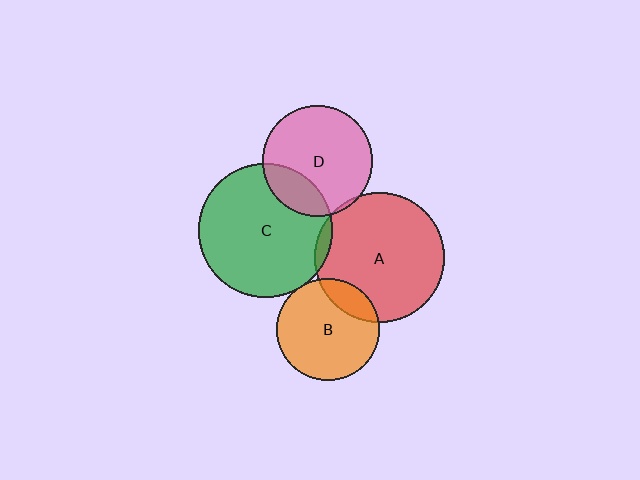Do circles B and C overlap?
Yes.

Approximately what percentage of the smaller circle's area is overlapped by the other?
Approximately 5%.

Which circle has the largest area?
Circle C (green).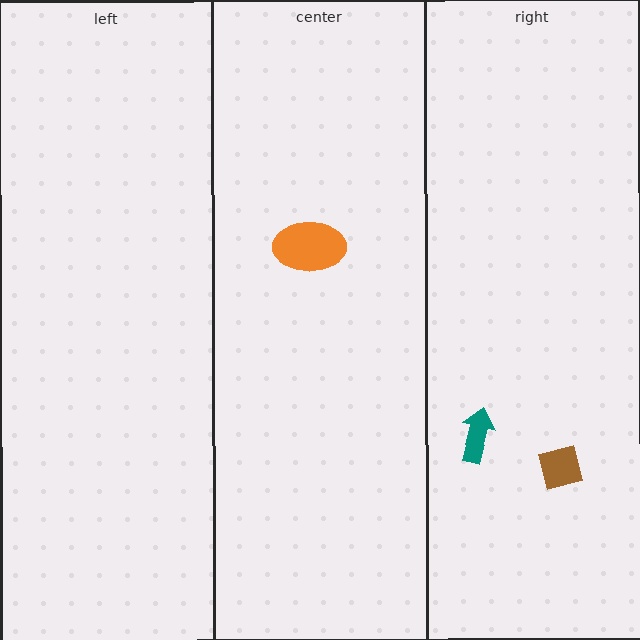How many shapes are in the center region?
1.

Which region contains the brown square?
The right region.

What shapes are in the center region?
The orange ellipse.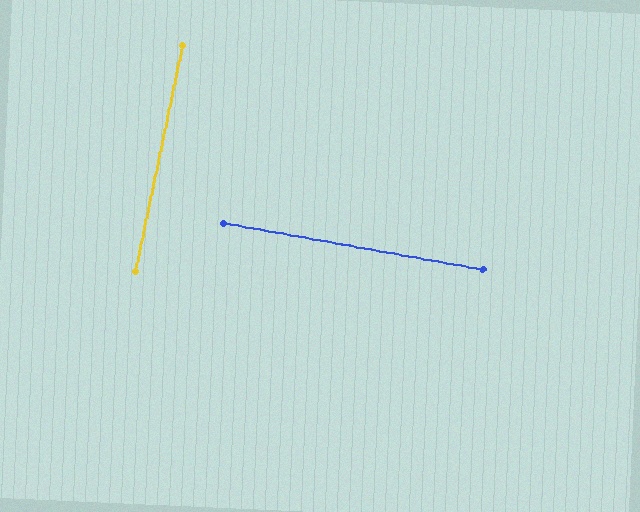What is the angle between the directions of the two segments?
Approximately 89 degrees.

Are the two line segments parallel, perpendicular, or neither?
Perpendicular — they meet at approximately 89°.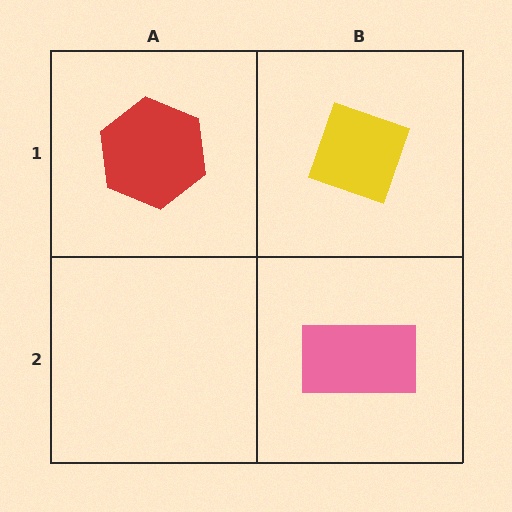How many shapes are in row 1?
2 shapes.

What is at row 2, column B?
A pink rectangle.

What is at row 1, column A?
A red hexagon.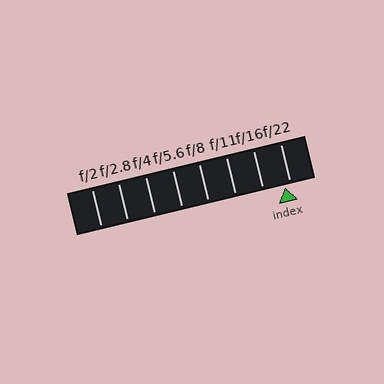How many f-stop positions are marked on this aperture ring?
There are 8 f-stop positions marked.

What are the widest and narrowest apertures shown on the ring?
The widest aperture shown is f/2 and the narrowest is f/22.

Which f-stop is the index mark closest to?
The index mark is closest to f/22.